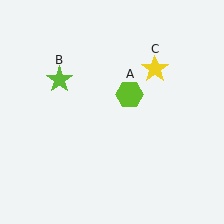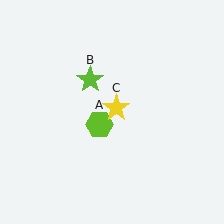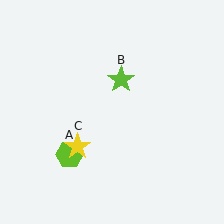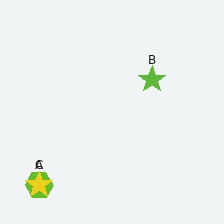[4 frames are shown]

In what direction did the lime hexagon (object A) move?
The lime hexagon (object A) moved down and to the left.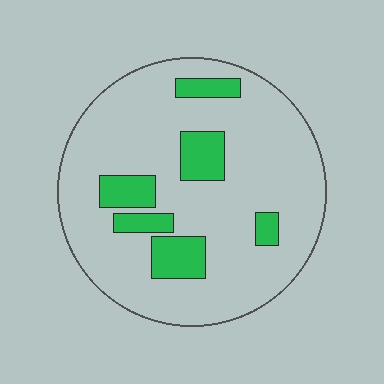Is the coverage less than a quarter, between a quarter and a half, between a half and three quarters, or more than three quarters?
Less than a quarter.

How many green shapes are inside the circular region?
6.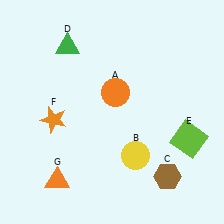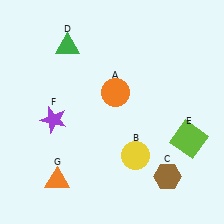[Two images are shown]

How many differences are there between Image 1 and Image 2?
There is 1 difference between the two images.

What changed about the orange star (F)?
In Image 1, F is orange. In Image 2, it changed to purple.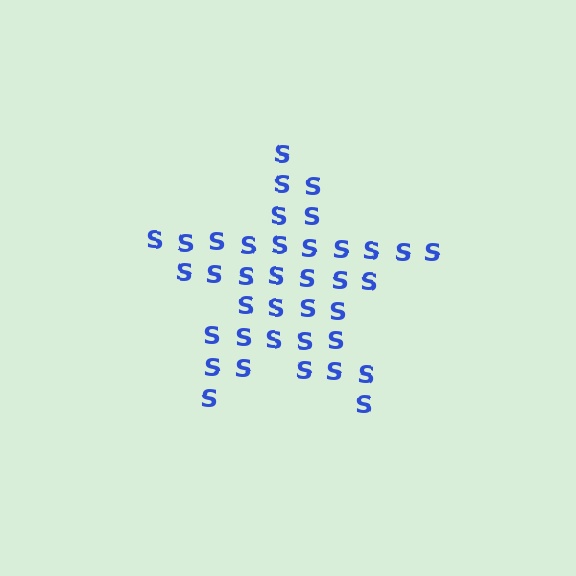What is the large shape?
The large shape is a star.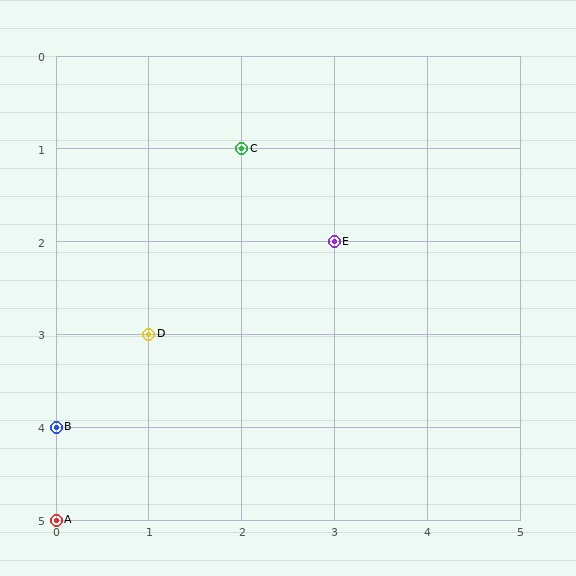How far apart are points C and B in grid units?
Points C and B are 2 columns and 3 rows apart (about 3.6 grid units diagonally).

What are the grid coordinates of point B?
Point B is at grid coordinates (0, 4).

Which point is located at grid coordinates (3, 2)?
Point E is at (3, 2).